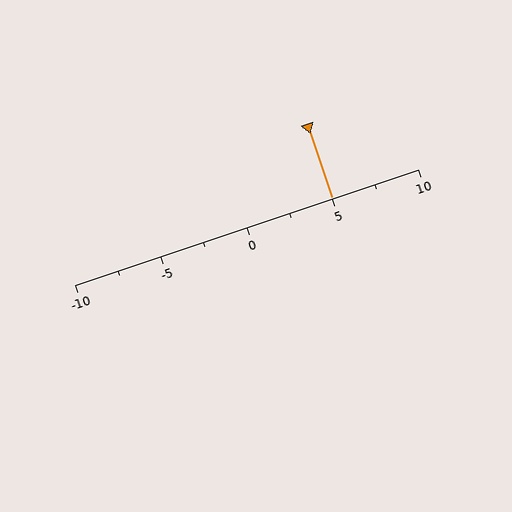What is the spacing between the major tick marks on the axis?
The major ticks are spaced 5 apart.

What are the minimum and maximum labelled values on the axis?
The axis runs from -10 to 10.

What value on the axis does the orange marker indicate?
The marker indicates approximately 5.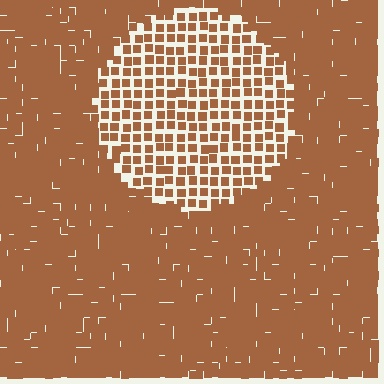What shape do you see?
I see a circle.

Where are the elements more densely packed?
The elements are more densely packed outside the circle boundary.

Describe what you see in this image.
The image contains small brown elements arranged at two different densities. A circle-shaped region is visible where the elements are less densely packed than the surrounding area.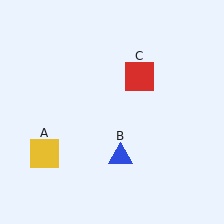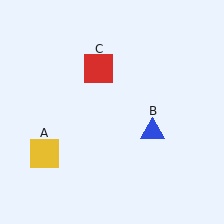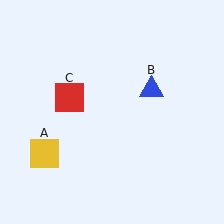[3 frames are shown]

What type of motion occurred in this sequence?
The blue triangle (object B), red square (object C) rotated counterclockwise around the center of the scene.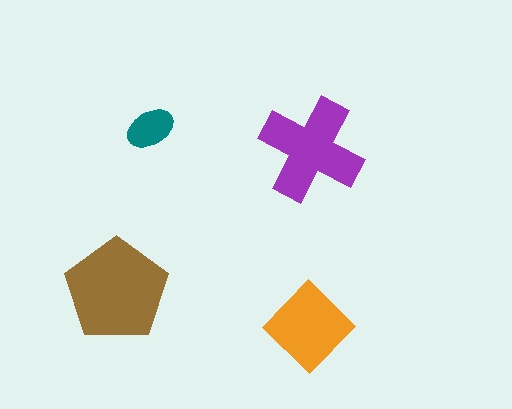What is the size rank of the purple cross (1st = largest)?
2nd.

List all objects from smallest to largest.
The teal ellipse, the orange diamond, the purple cross, the brown pentagon.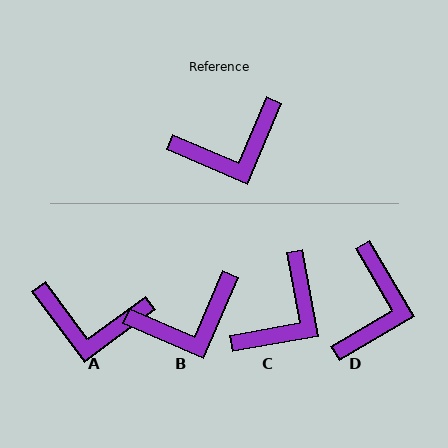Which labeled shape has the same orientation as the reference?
B.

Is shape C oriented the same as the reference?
No, it is off by about 33 degrees.